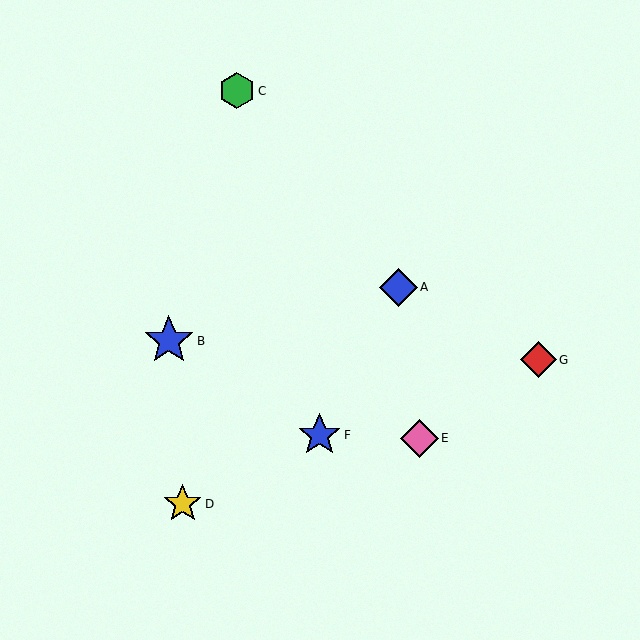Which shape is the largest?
The blue star (labeled B) is the largest.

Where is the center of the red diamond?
The center of the red diamond is at (538, 360).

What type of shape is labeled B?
Shape B is a blue star.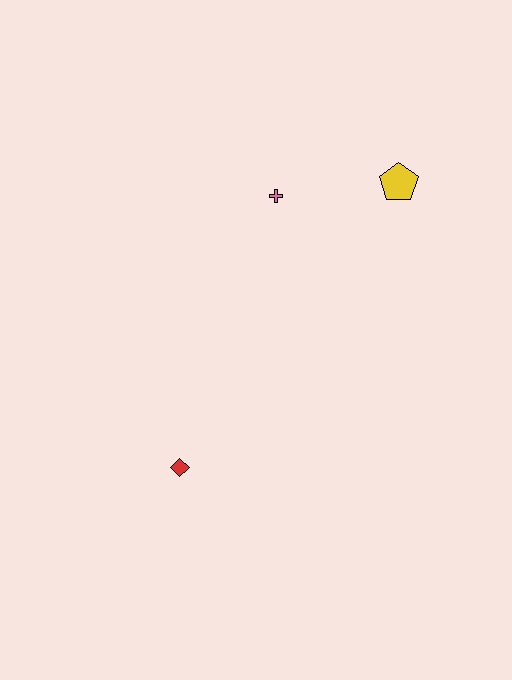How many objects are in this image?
There are 3 objects.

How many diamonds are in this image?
There is 1 diamond.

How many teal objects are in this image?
There are no teal objects.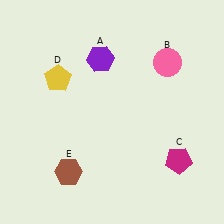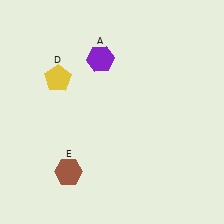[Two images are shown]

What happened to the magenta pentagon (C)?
The magenta pentagon (C) was removed in Image 2. It was in the bottom-right area of Image 1.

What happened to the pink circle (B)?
The pink circle (B) was removed in Image 2. It was in the top-right area of Image 1.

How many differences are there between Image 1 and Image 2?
There are 2 differences between the two images.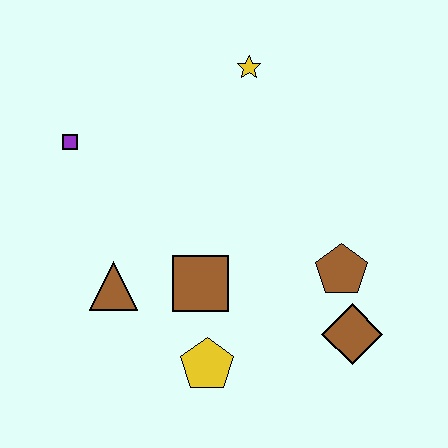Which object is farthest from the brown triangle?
The yellow star is farthest from the brown triangle.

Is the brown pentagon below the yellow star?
Yes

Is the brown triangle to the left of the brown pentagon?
Yes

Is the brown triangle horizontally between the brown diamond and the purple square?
Yes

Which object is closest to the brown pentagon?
The brown diamond is closest to the brown pentagon.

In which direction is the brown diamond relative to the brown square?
The brown diamond is to the right of the brown square.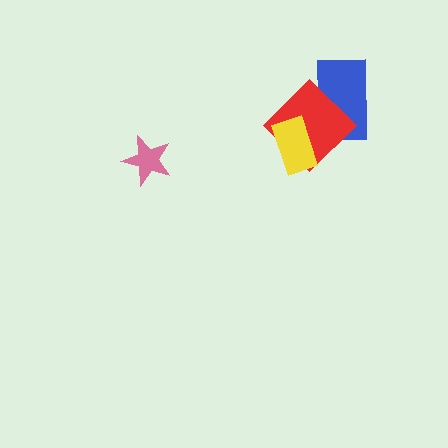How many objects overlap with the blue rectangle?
1 object overlaps with the blue rectangle.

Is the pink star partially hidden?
No, no other shape covers it.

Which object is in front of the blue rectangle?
The red diamond is in front of the blue rectangle.